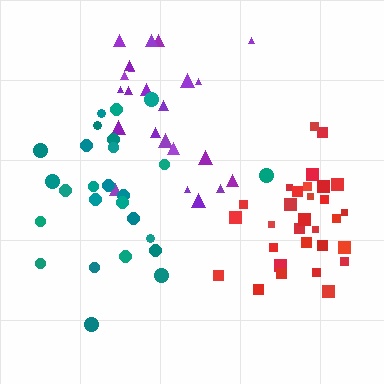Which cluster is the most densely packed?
Red.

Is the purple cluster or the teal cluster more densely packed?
Purple.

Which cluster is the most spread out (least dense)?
Teal.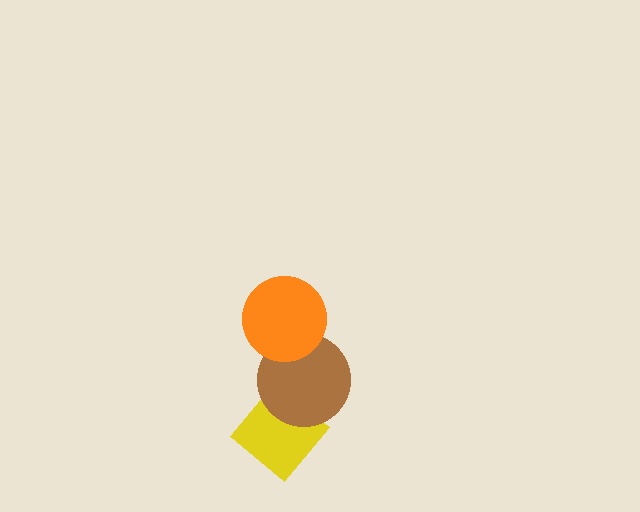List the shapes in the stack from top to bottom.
From top to bottom: the orange circle, the brown circle, the yellow diamond.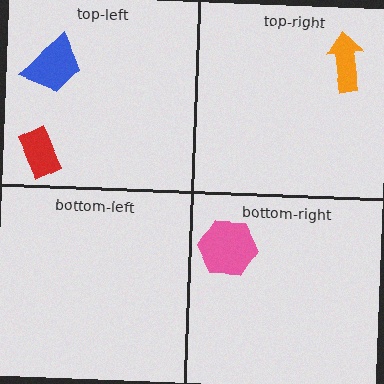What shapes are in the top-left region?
The red rectangle, the blue trapezoid.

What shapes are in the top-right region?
The orange arrow.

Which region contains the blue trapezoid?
The top-left region.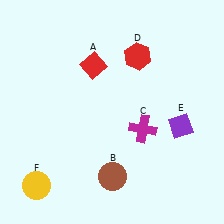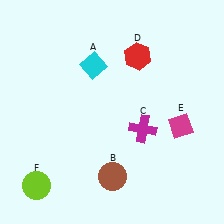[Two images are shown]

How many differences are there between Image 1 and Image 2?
There are 3 differences between the two images.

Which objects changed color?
A changed from red to cyan. E changed from purple to magenta. F changed from yellow to lime.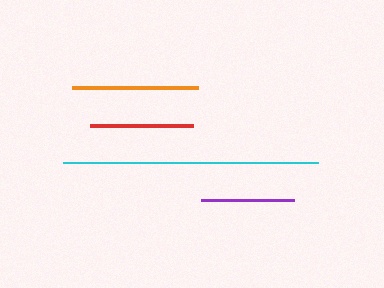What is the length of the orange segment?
The orange segment is approximately 126 pixels long.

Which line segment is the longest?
The cyan line is the longest at approximately 255 pixels.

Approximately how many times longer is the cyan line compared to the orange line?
The cyan line is approximately 2.0 times the length of the orange line.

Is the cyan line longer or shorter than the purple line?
The cyan line is longer than the purple line.